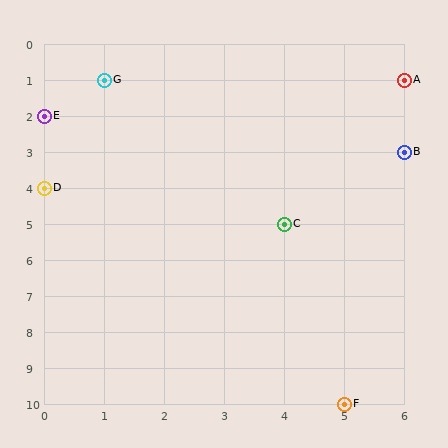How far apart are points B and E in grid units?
Points B and E are 6 columns and 1 row apart (about 6.1 grid units diagonally).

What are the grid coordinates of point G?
Point G is at grid coordinates (1, 1).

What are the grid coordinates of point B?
Point B is at grid coordinates (6, 3).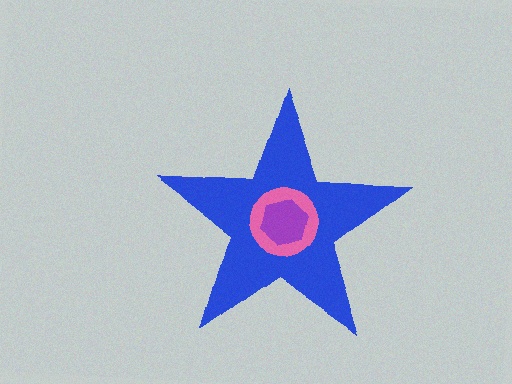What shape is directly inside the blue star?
The pink circle.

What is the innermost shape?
The purple hexagon.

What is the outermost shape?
The blue star.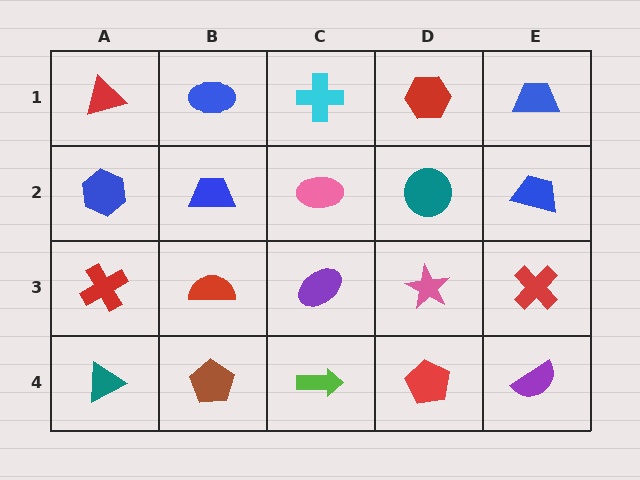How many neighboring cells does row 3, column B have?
4.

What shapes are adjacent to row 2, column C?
A cyan cross (row 1, column C), a purple ellipse (row 3, column C), a blue trapezoid (row 2, column B), a teal circle (row 2, column D).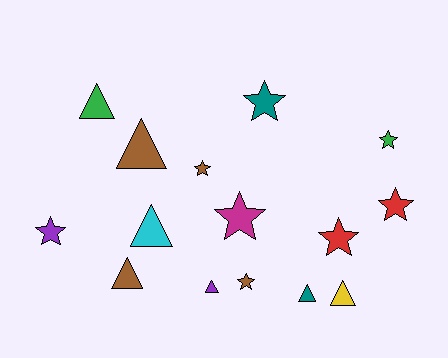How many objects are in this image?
There are 15 objects.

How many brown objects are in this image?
There are 4 brown objects.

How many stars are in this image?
There are 8 stars.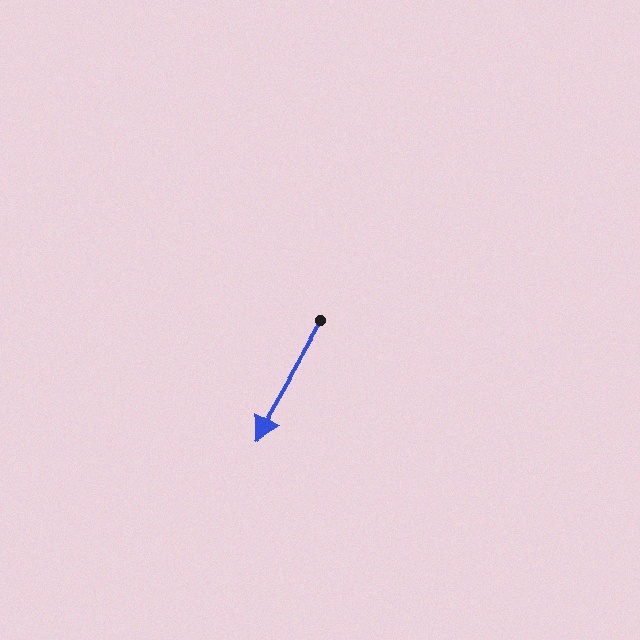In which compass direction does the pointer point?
Southwest.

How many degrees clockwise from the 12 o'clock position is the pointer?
Approximately 209 degrees.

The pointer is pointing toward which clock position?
Roughly 7 o'clock.